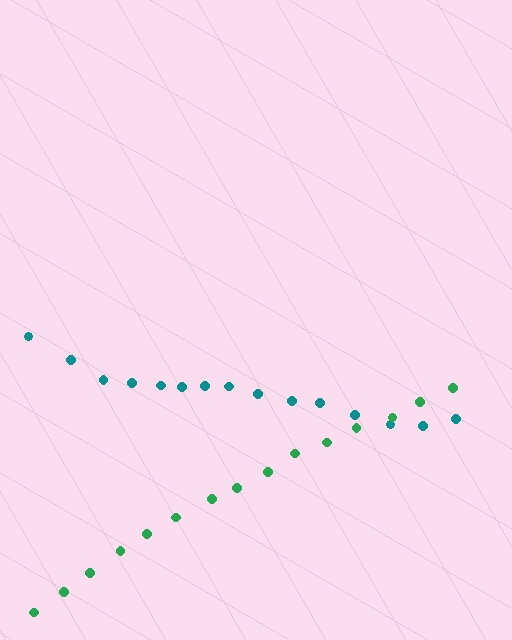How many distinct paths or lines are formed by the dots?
There are 2 distinct paths.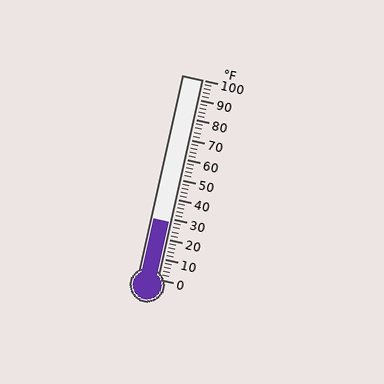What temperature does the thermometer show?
The thermometer shows approximately 28°F.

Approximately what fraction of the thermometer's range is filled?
The thermometer is filled to approximately 30% of its range.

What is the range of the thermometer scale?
The thermometer scale ranges from 0°F to 100°F.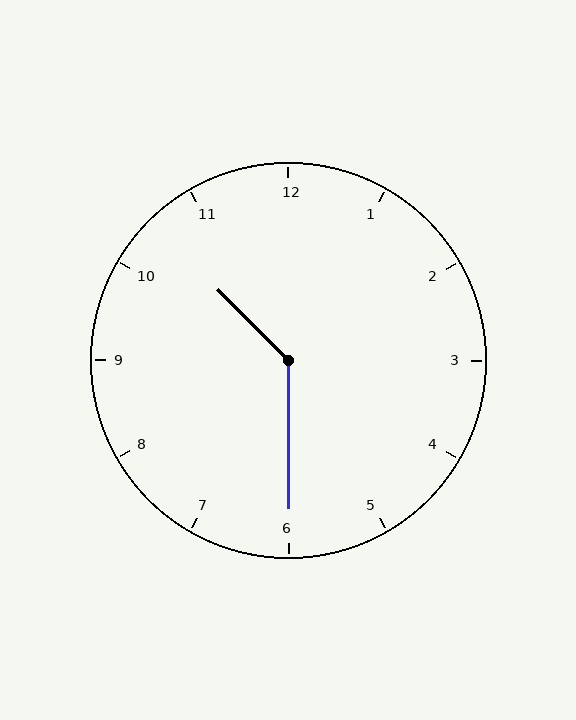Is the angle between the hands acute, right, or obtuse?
It is obtuse.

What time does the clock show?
10:30.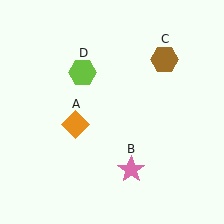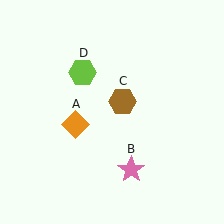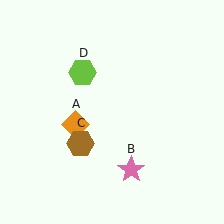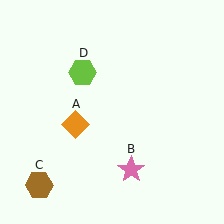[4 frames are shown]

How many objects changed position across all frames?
1 object changed position: brown hexagon (object C).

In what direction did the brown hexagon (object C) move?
The brown hexagon (object C) moved down and to the left.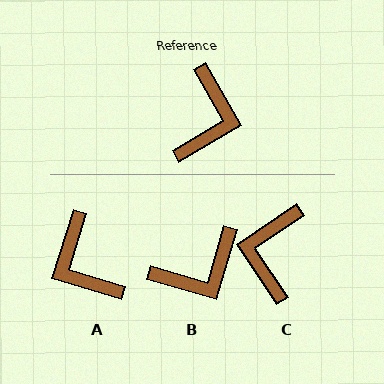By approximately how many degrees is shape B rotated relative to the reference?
Approximately 47 degrees clockwise.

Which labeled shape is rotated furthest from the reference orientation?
C, about 176 degrees away.